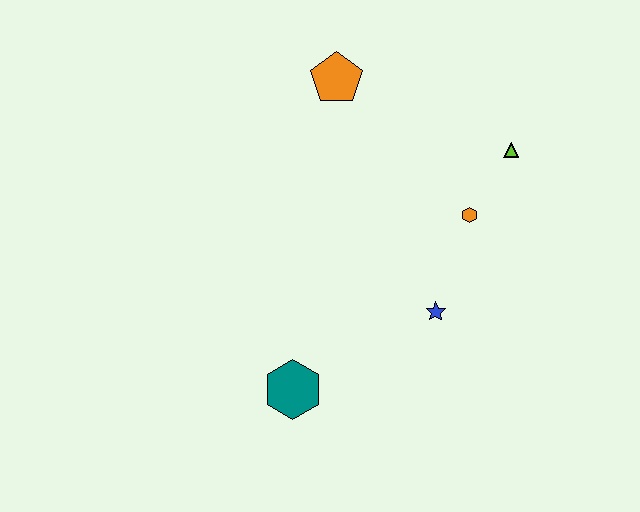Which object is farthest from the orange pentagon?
The teal hexagon is farthest from the orange pentagon.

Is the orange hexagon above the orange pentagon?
No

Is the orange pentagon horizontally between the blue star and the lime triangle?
No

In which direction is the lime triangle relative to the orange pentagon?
The lime triangle is to the right of the orange pentagon.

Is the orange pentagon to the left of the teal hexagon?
No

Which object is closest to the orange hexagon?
The lime triangle is closest to the orange hexagon.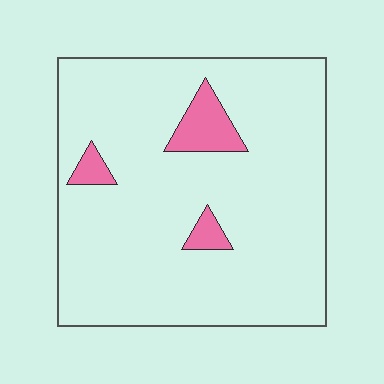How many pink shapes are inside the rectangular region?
3.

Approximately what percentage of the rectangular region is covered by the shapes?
Approximately 10%.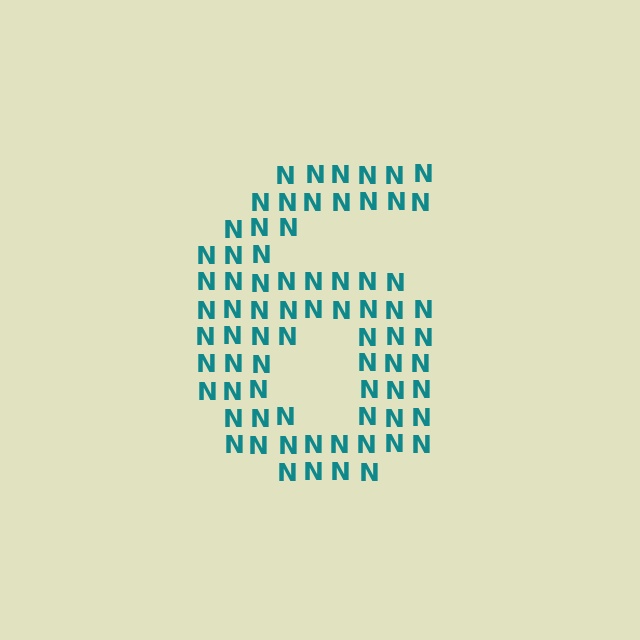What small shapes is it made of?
It is made of small letter N's.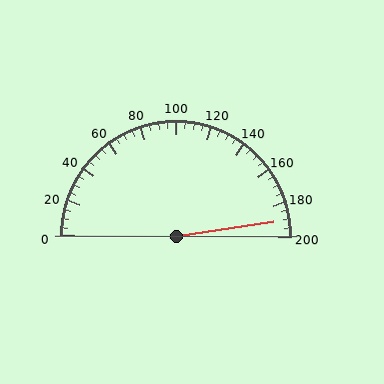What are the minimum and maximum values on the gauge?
The gauge ranges from 0 to 200.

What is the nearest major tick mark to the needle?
The nearest major tick mark is 200.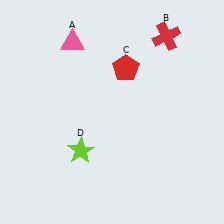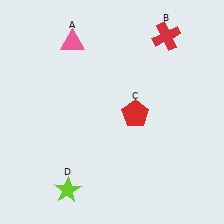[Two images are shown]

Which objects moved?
The objects that moved are: the red pentagon (C), the lime star (D).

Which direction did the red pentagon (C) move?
The red pentagon (C) moved down.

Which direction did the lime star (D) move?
The lime star (D) moved down.